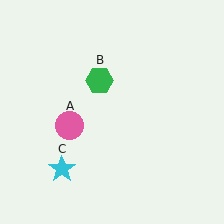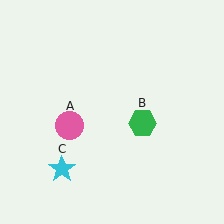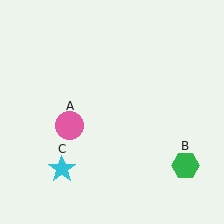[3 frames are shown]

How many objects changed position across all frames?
1 object changed position: green hexagon (object B).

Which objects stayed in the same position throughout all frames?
Pink circle (object A) and cyan star (object C) remained stationary.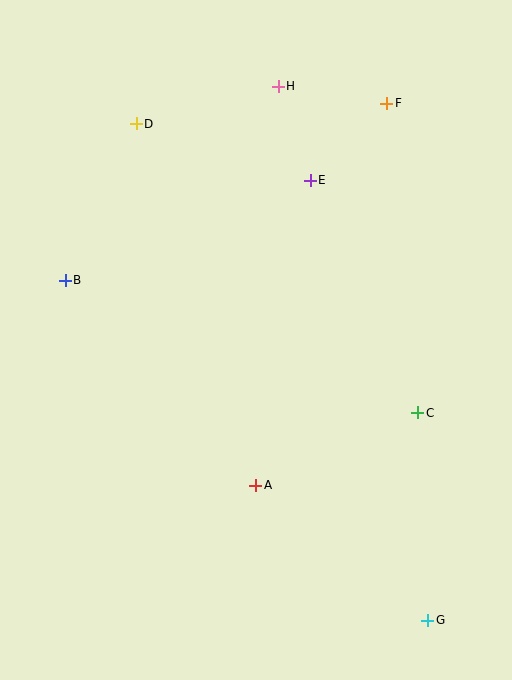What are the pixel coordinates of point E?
Point E is at (310, 180).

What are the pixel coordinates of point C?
Point C is at (418, 413).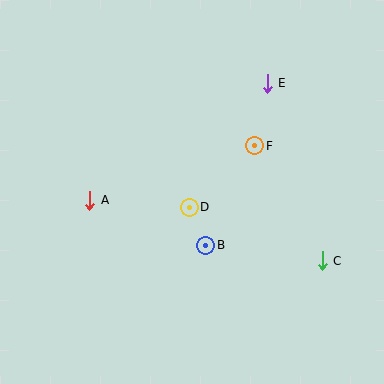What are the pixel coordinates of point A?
Point A is at (90, 200).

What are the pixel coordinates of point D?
Point D is at (189, 207).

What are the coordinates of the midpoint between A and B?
The midpoint between A and B is at (148, 223).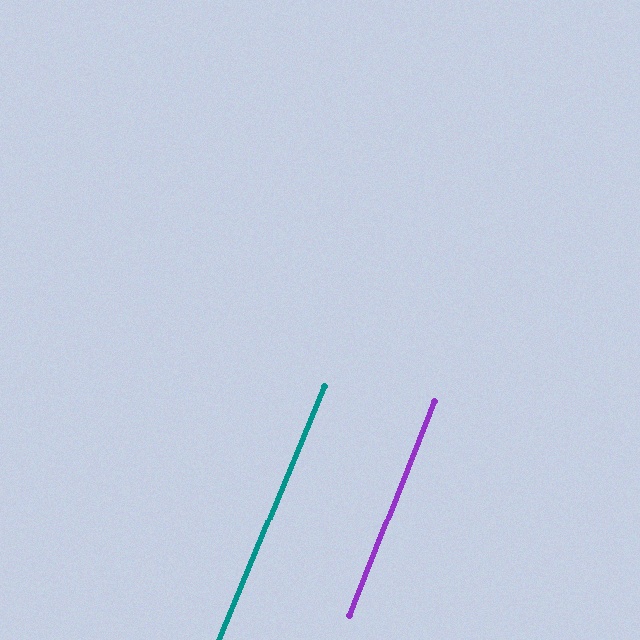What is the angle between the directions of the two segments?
Approximately 1 degree.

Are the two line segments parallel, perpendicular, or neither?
Parallel — their directions differ by only 1.0°.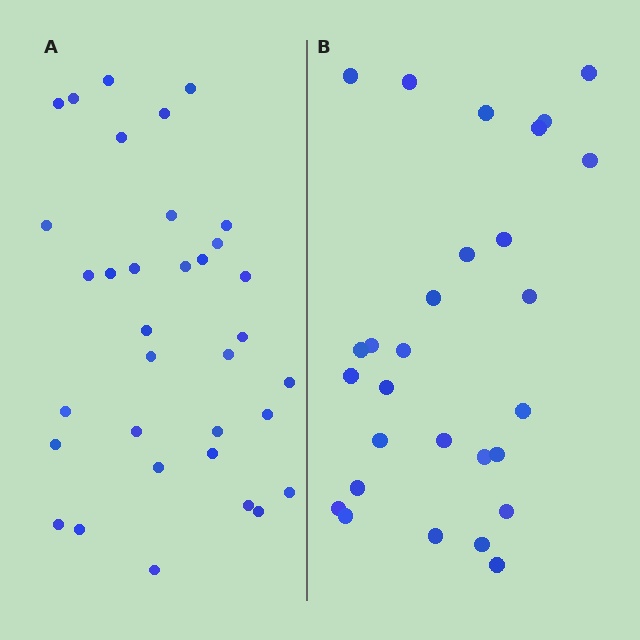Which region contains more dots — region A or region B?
Region A (the left region) has more dots.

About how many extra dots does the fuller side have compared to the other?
Region A has about 6 more dots than region B.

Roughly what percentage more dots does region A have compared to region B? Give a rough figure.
About 20% more.